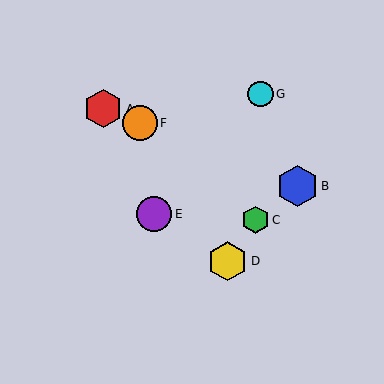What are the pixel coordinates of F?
Object F is at (140, 123).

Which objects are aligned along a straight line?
Objects A, B, F are aligned along a straight line.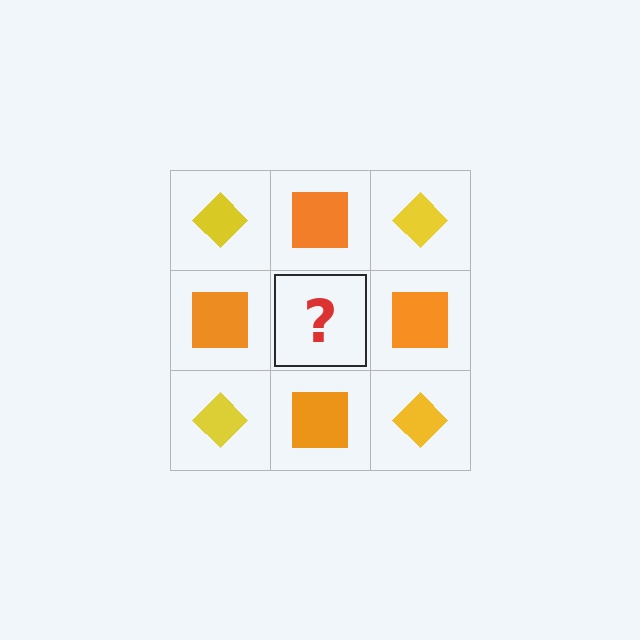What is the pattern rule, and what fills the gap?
The rule is that it alternates yellow diamond and orange square in a checkerboard pattern. The gap should be filled with a yellow diamond.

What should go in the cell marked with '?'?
The missing cell should contain a yellow diamond.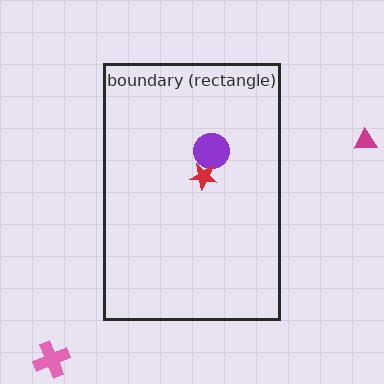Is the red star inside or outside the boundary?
Inside.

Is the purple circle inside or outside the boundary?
Inside.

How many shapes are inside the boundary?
2 inside, 2 outside.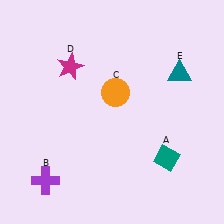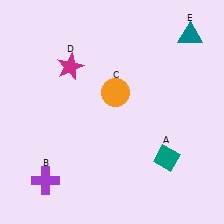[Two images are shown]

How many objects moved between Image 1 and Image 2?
1 object moved between the two images.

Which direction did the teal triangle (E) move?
The teal triangle (E) moved up.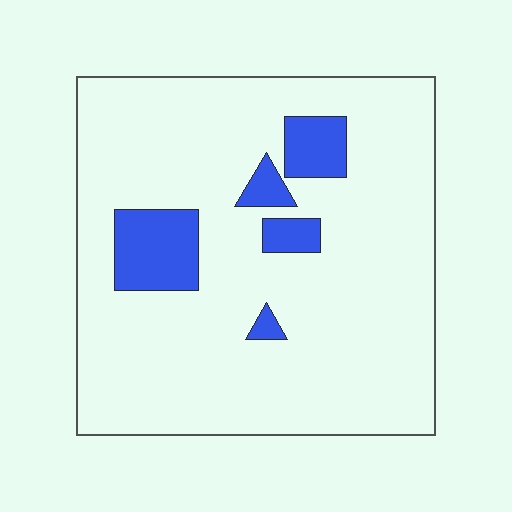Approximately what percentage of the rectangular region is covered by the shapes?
Approximately 10%.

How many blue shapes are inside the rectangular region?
5.